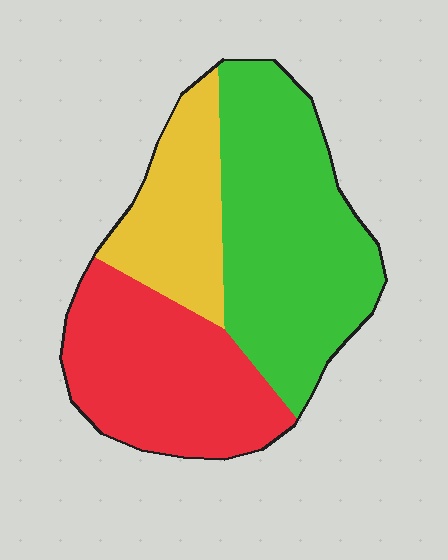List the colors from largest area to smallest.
From largest to smallest: green, red, yellow.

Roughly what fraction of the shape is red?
Red takes up about one third (1/3) of the shape.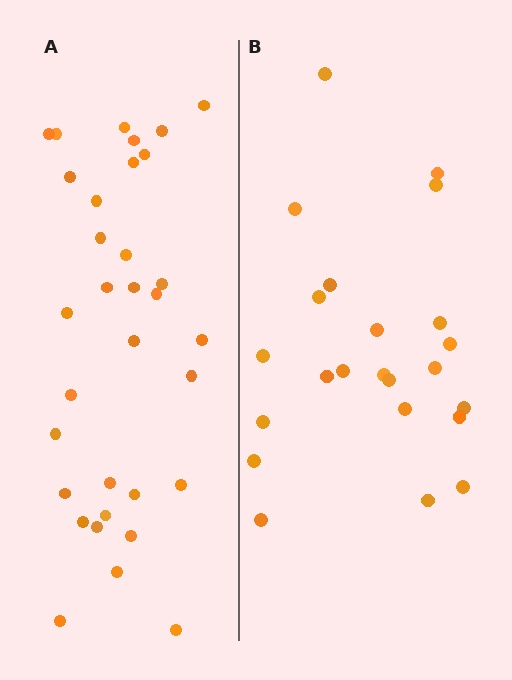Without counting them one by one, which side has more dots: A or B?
Region A (the left region) has more dots.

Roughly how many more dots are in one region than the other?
Region A has roughly 10 or so more dots than region B.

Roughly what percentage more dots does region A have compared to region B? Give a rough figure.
About 45% more.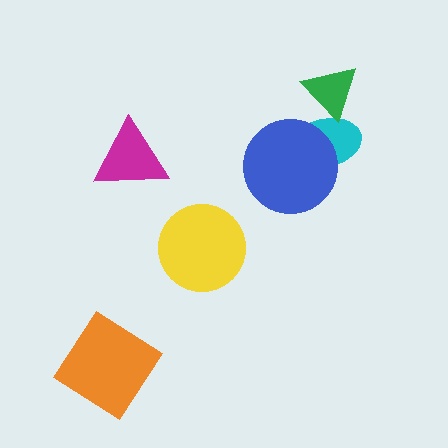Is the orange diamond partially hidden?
No, no other shape covers it.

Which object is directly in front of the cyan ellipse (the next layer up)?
The blue circle is directly in front of the cyan ellipse.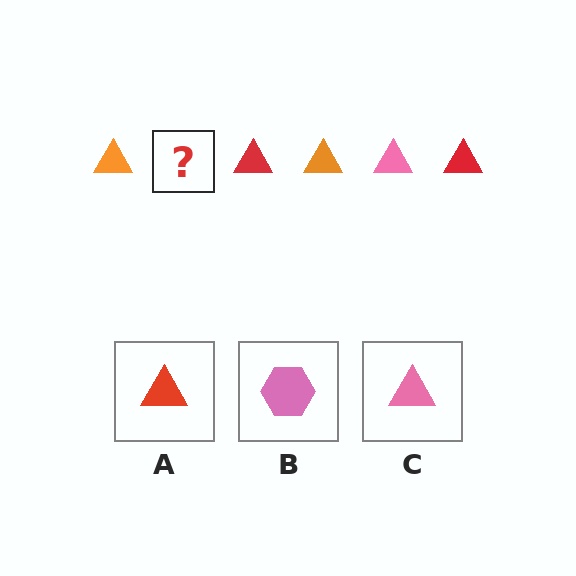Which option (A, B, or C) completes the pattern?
C.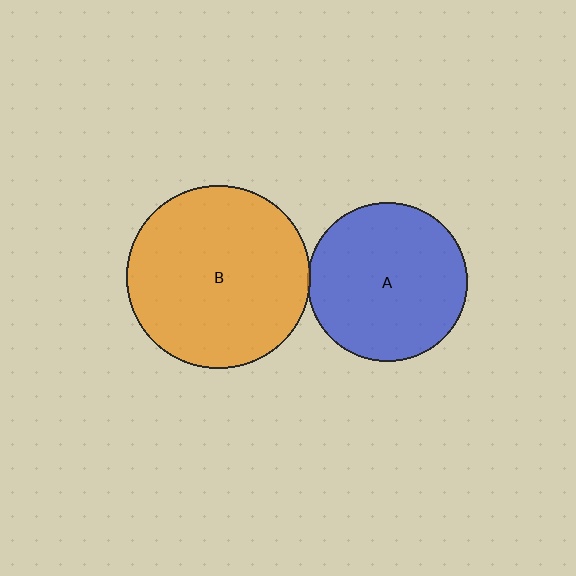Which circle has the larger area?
Circle B (orange).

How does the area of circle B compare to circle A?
Approximately 1.3 times.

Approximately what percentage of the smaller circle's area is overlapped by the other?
Approximately 5%.